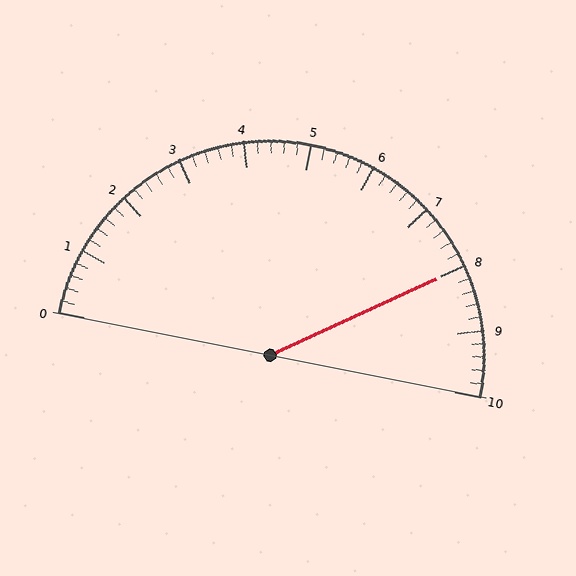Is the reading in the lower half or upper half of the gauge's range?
The reading is in the upper half of the range (0 to 10).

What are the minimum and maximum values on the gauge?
The gauge ranges from 0 to 10.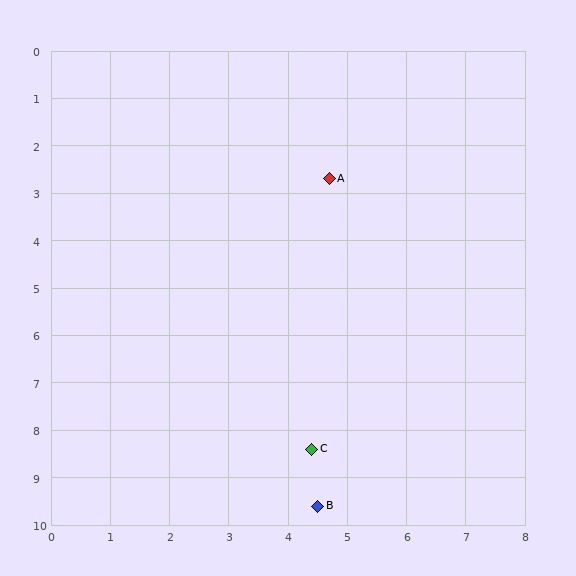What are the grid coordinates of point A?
Point A is at approximately (4.7, 2.7).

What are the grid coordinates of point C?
Point C is at approximately (4.4, 8.4).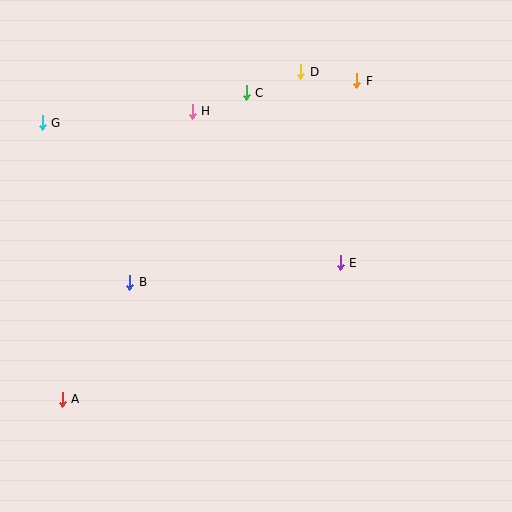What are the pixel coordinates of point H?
Point H is at (192, 111).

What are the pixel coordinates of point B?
Point B is at (130, 282).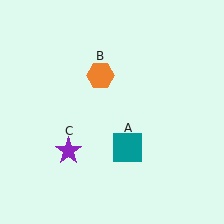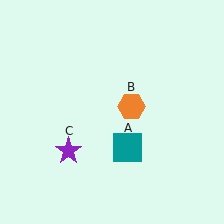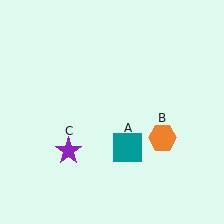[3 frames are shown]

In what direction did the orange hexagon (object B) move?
The orange hexagon (object B) moved down and to the right.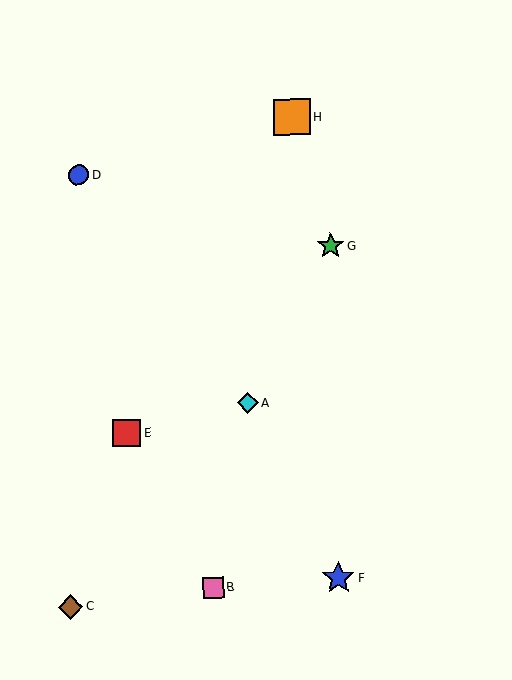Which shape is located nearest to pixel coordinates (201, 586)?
The pink square (labeled B) at (213, 588) is nearest to that location.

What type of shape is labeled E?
Shape E is a red square.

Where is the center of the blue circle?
The center of the blue circle is at (78, 175).